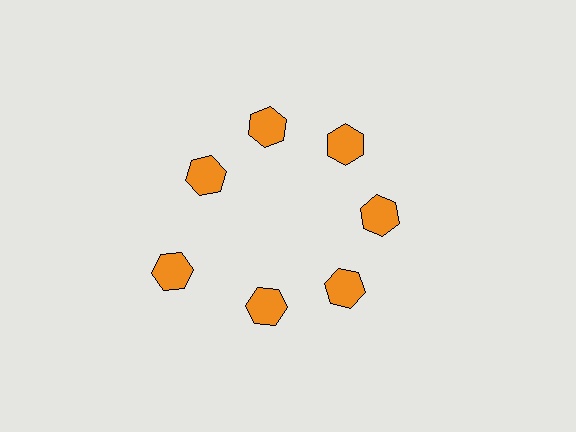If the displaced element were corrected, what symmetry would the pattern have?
It would have 7-fold rotational symmetry — the pattern would map onto itself every 51 degrees.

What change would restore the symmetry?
The symmetry would be restored by moving it inward, back onto the ring so that all 7 hexagons sit at equal angles and equal distance from the center.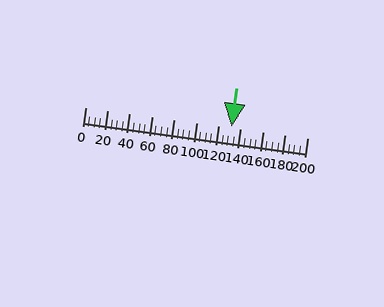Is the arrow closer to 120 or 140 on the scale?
The arrow is closer to 140.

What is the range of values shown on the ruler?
The ruler shows values from 0 to 200.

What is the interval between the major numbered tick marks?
The major tick marks are spaced 20 units apart.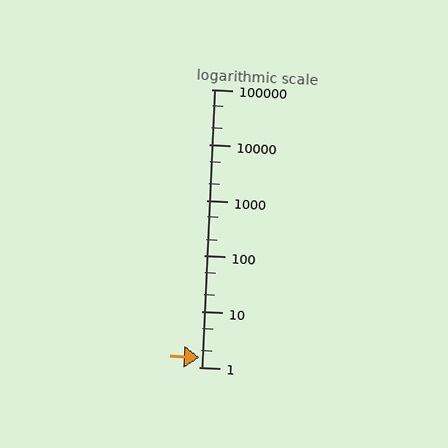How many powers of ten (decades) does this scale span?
The scale spans 5 decades, from 1 to 100000.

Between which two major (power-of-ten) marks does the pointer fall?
The pointer is between 1 and 10.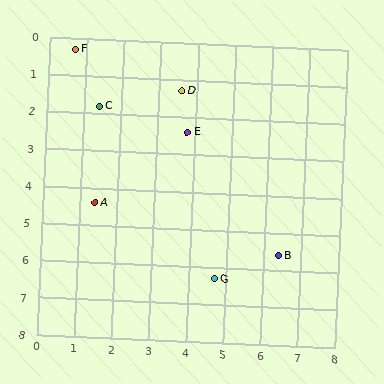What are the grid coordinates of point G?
Point G is at approximately (4.7, 6.3).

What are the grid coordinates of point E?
Point E is at approximately (3.8, 2.4).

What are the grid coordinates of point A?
Point A is at approximately (1.4, 4.4).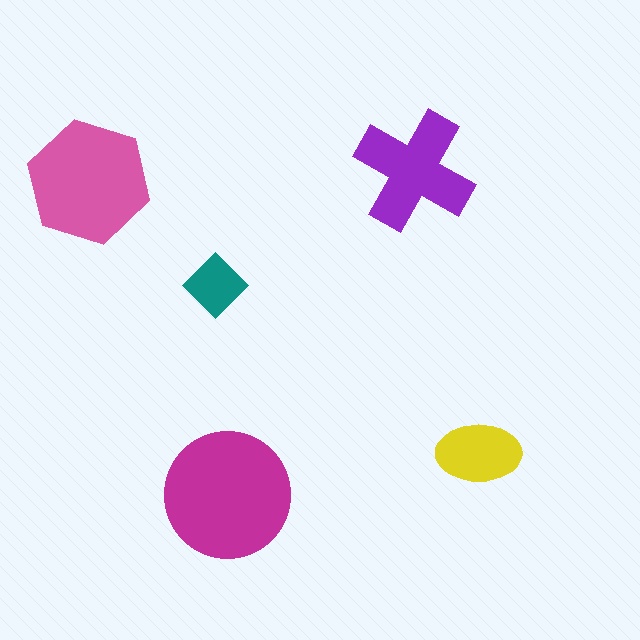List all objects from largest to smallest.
The magenta circle, the pink hexagon, the purple cross, the yellow ellipse, the teal diamond.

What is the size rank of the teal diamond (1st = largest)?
5th.